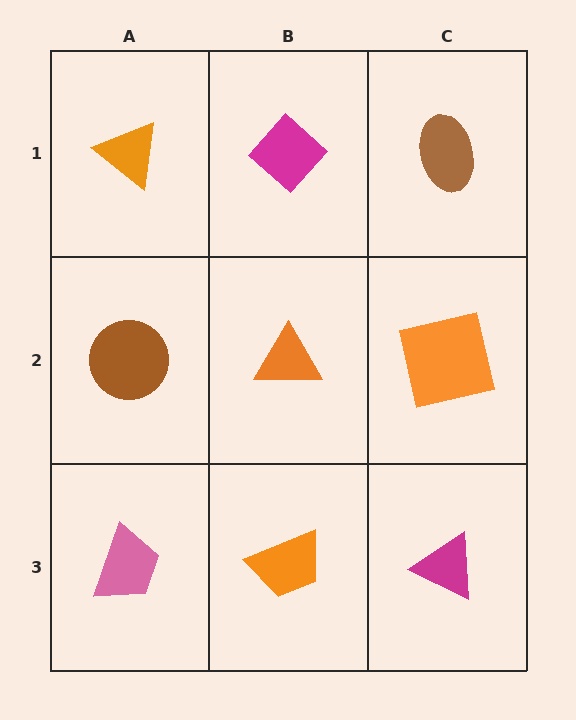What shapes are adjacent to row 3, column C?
An orange square (row 2, column C), an orange trapezoid (row 3, column B).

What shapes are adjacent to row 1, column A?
A brown circle (row 2, column A), a magenta diamond (row 1, column B).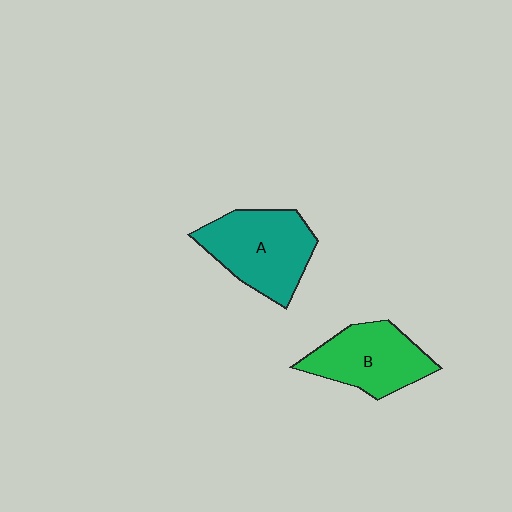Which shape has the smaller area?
Shape B (green).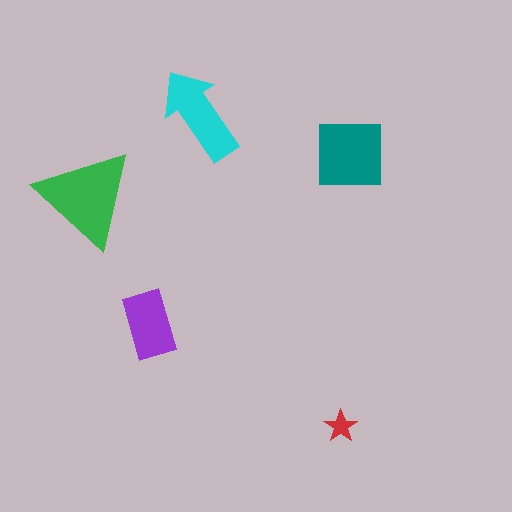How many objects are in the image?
There are 5 objects in the image.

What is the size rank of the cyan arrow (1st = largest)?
3rd.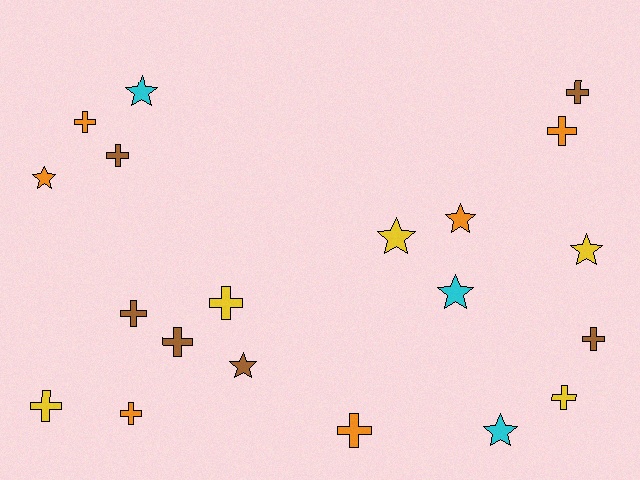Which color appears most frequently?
Brown, with 6 objects.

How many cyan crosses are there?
There are no cyan crosses.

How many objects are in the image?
There are 20 objects.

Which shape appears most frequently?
Cross, with 12 objects.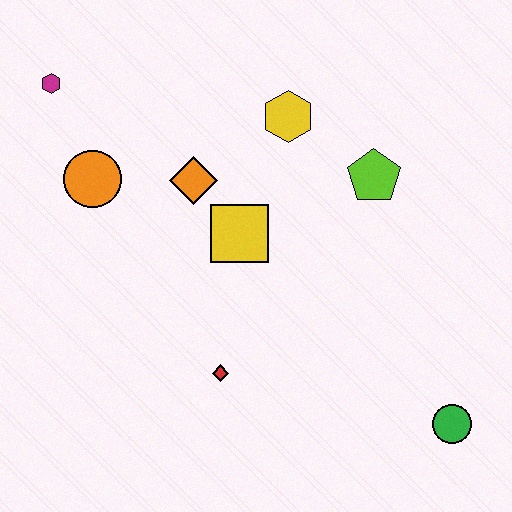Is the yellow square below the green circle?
No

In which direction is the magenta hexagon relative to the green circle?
The magenta hexagon is to the left of the green circle.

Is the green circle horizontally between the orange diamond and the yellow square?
No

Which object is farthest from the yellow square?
The green circle is farthest from the yellow square.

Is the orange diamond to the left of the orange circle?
No